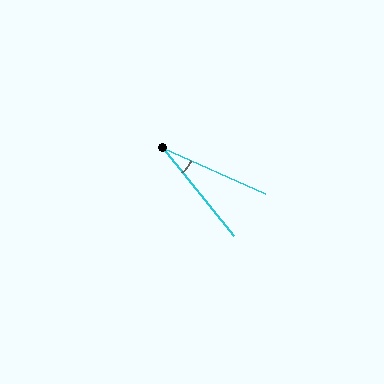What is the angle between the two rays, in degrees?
Approximately 27 degrees.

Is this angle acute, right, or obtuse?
It is acute.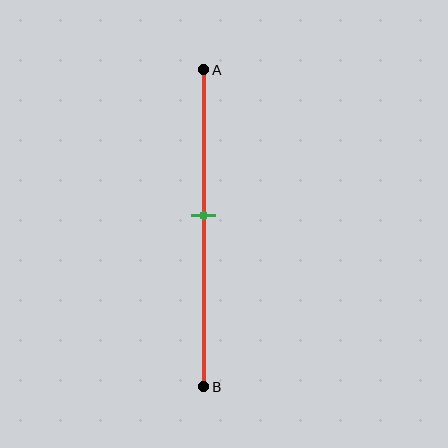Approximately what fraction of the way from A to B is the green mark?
The green mark is approximately 45% of the way from A to B.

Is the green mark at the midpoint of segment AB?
No, the mark is at about 45% from A, not at the 50% midpoint.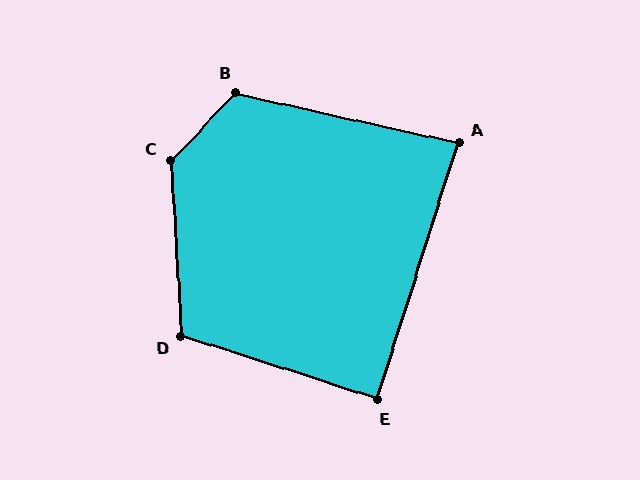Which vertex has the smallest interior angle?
A, at approximately 85 degrees.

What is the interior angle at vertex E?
Approximately 90 degrees (approximately right).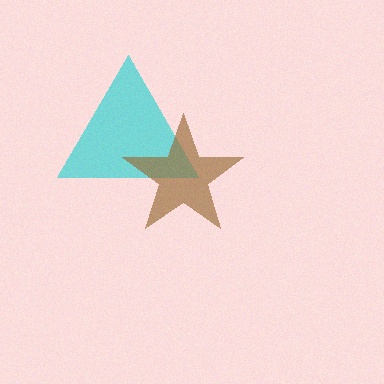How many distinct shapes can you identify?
There are 2 distinct shapes: a cyan triangle, a brown star.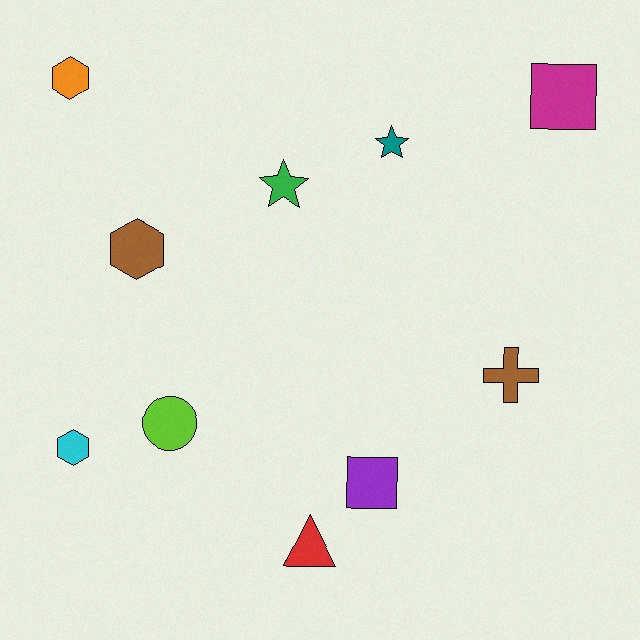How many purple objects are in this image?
There is 1 purple object.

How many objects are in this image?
There are 10 objects.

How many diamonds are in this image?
There are no diamonds.